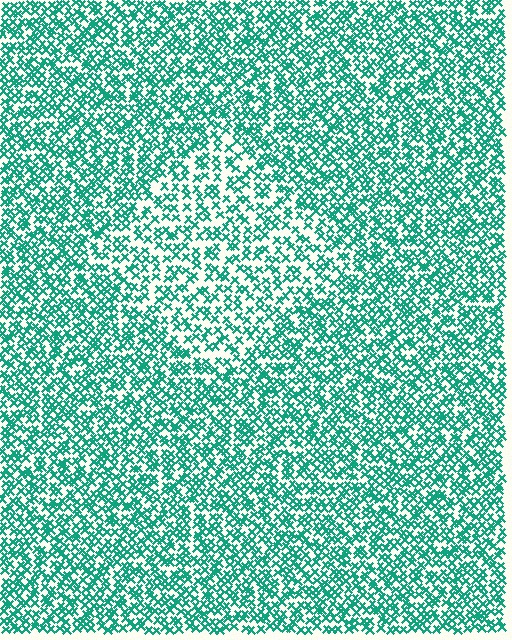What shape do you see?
I see a diamond.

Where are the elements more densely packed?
The elements are more densely packed outside the diamond boundary.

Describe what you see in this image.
The image contains small teal elements arranged at two different densities. A diamond-shaped region is visible where the elements are less densely packed than the surrounding area.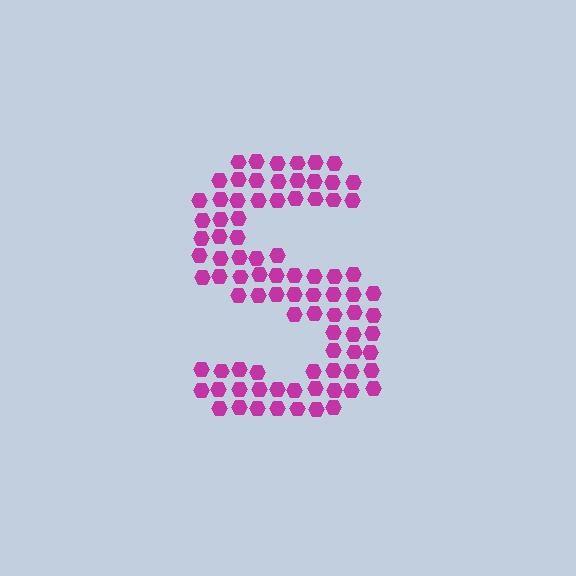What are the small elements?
The small elements are hexagons.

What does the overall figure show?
The overall figure shows the letter S.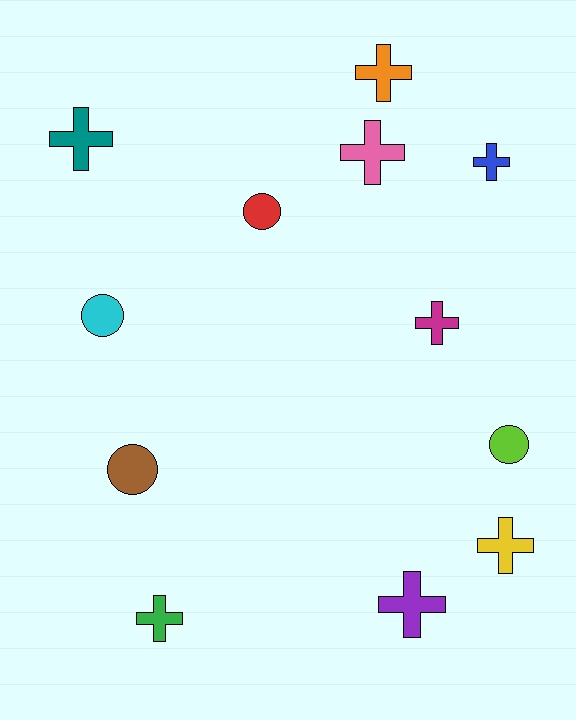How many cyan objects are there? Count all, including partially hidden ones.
There is 1 cyan object.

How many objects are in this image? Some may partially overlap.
There are 12 objects.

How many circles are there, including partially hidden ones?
There are 4 circles.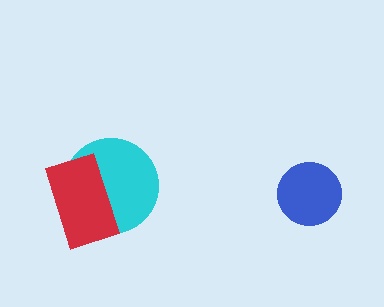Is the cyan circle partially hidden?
Yes, it is partially covered by another shape.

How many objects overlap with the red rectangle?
1 object overlaps with the red rectangle.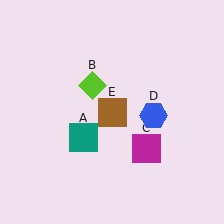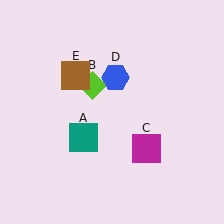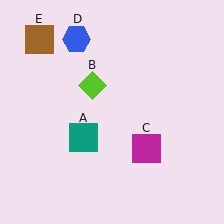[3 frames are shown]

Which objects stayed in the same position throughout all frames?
Teal square (object A) and lime diamond (object B) and magenta square (object C) remained stationary.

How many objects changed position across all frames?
2 objects changed position: blue hexagon (object D), brown square (object E).